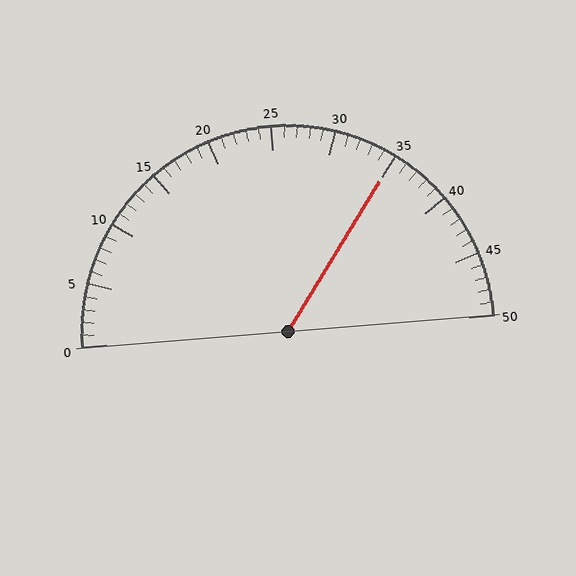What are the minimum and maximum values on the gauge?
The gauge ranges from 0 to 50.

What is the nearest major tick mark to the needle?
The nearest major tick mark is 35.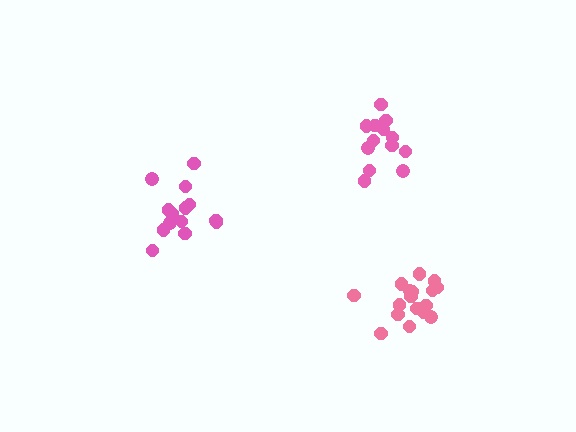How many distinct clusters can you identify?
There are 3 distinct clusters.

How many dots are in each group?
Group 1: 17 dots, Group 2: 14 dots, Group 3: 13 dots (44 total).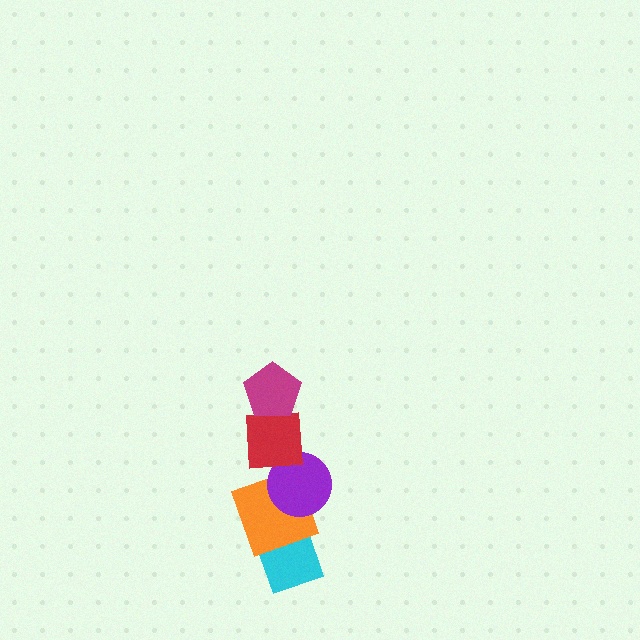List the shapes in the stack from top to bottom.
From top to bottom: the magenta pentagon, the red square, the purple circle, the orange square, the cyan diamond.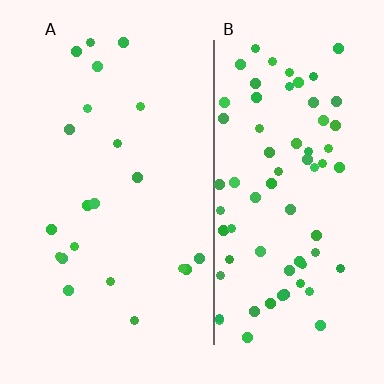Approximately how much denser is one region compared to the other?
Approximately 3.4× — region B over region A.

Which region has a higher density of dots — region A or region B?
B (the right).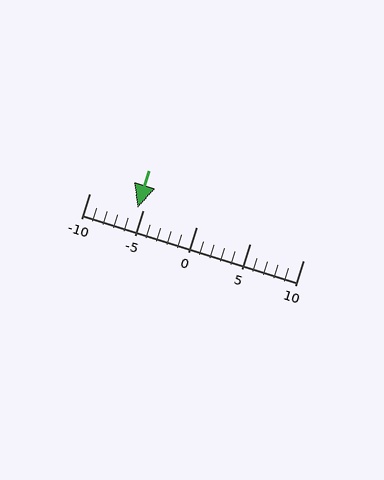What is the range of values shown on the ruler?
The ruler shows values from -10 to 10.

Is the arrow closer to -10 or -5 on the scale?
The arrow is closer to -5.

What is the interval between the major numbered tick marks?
The major tick marks are spaced 5 units apart.